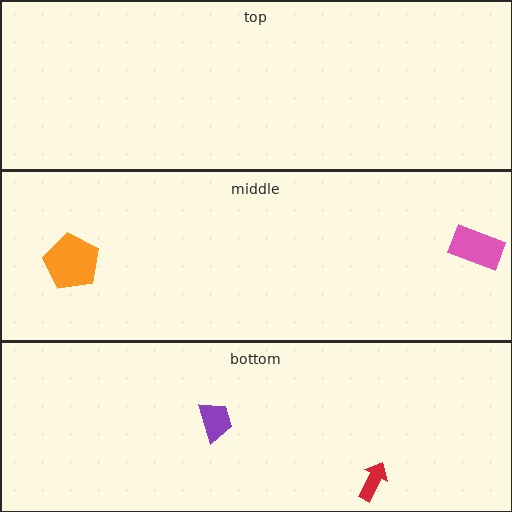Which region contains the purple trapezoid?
The bottom region.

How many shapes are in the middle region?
2.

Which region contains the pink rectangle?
The middle region.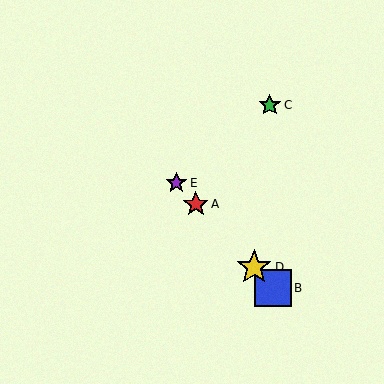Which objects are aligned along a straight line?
Objects A, B, D, E are aligned along a straight line.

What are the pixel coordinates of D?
Object D is at (254, 267).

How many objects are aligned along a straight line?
4 objects (A, B, D, E) are aligned along a straight line.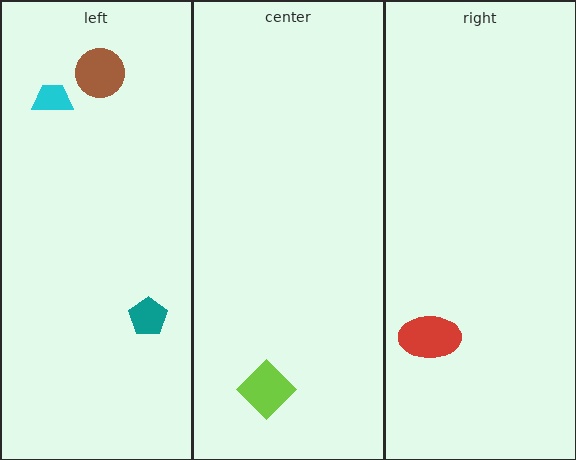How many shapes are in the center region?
1.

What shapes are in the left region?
The teal pentagon, the cyan trapezoid, the brown circle.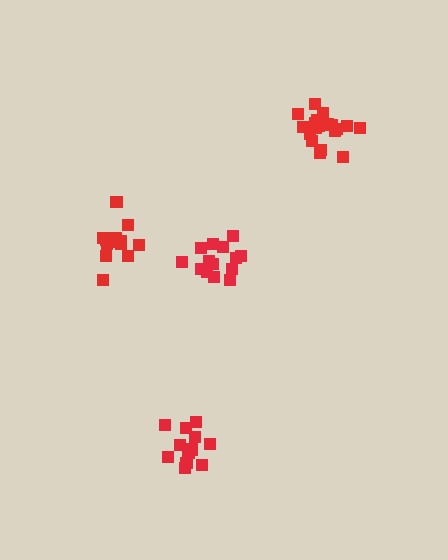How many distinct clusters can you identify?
There are 4 distinct clusters.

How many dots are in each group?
Group 1: 15 dots, Group 2: 14 dots, Group 3: 19 dots, Group 4: 14 dots (62 total).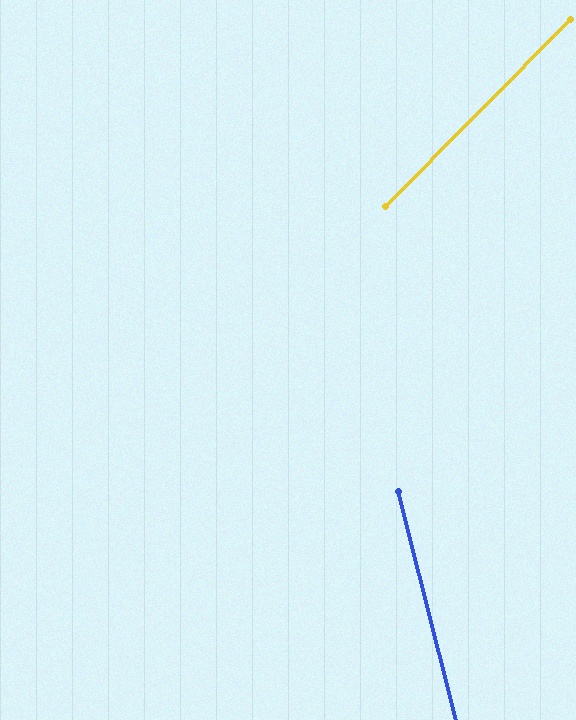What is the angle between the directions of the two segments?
Approximately 59 degrees.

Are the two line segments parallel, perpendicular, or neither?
Neither parallel nor perpendicular — they differ by about 59°.